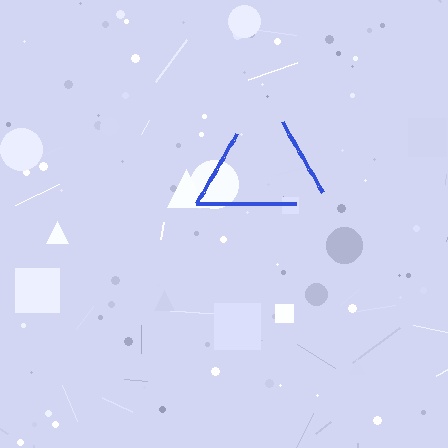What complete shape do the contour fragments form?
The contour fragments form a triangle.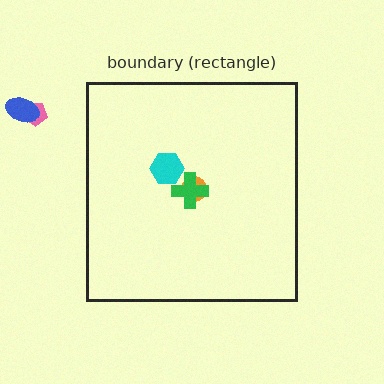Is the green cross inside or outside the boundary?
Inside.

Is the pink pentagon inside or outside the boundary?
Outside.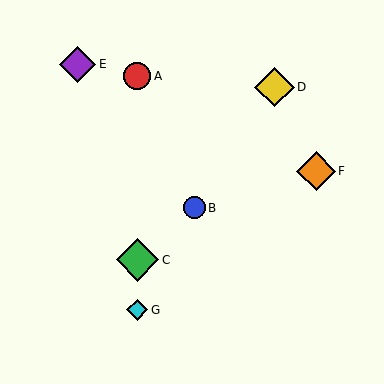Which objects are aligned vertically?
Objects A, C, G are aligned vertically.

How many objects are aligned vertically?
3 objects (A, C, G) are aligned vertically.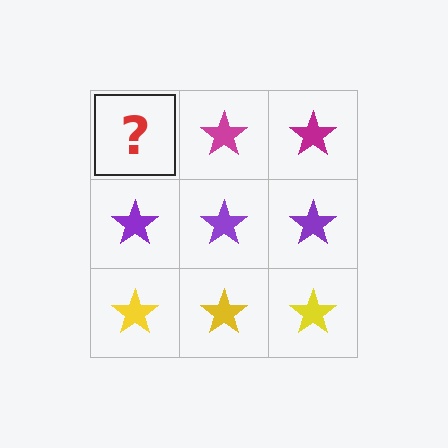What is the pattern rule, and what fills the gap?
The rule is that each row has a consistent color. The gap should be filled with a magenta star.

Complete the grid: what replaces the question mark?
The question mark should be replaced with a magenta star.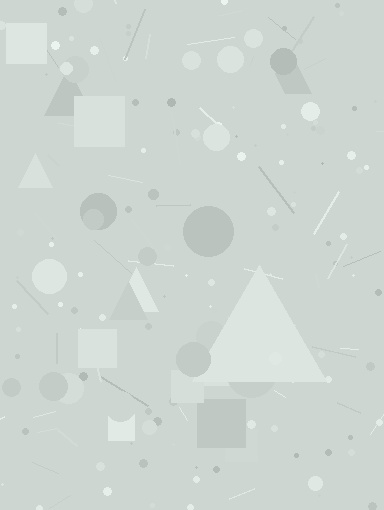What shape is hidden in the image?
A triangle is hidden in the image.